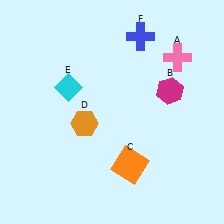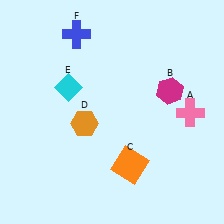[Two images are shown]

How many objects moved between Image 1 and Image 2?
2 objects moved between the two images.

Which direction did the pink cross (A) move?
The pink cross (A) moved down.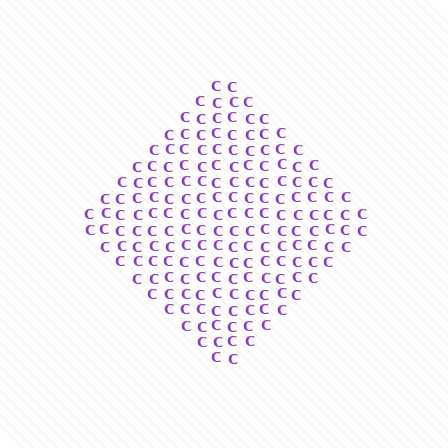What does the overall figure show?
The overall figure shows a diamond.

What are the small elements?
The small elements are letter C's.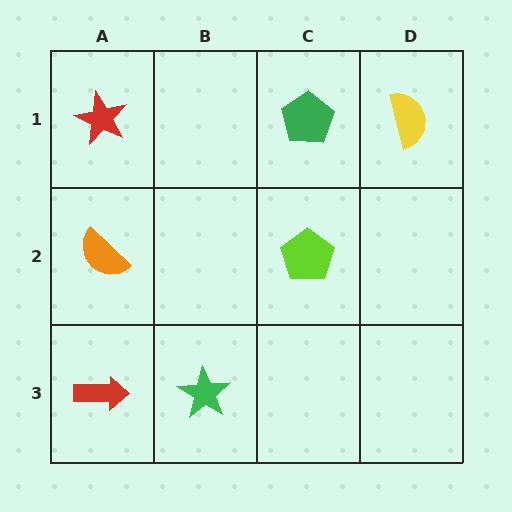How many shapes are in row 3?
2 shapes.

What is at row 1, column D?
A yellow semicircle.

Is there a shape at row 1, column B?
No, that cell is empty.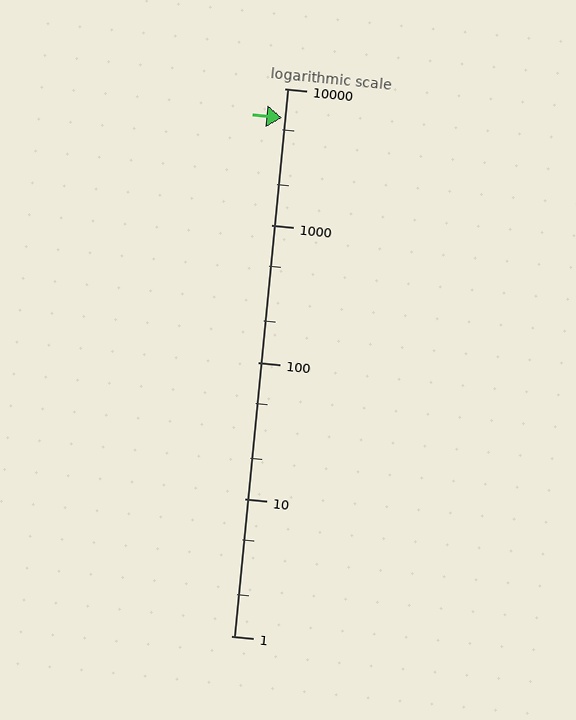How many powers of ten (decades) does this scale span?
The scale spans 4 decades, from 1 to 10000.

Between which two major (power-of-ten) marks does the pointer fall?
The pointer is between 1000 and 10000.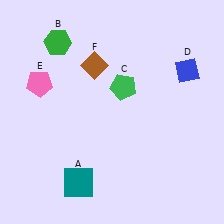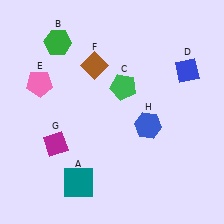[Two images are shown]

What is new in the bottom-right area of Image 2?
A blue hexagon (H) was added in the bottom-right area of Image 2.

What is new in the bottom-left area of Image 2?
A magenta diamond (G) was added in the bottom-left area of Image 2.